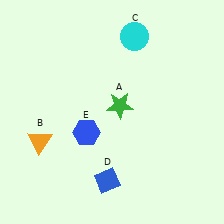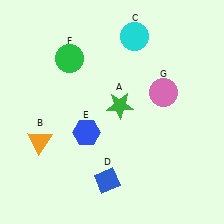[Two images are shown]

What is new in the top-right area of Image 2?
A pink circle (G) was added in the top-right area of Image 2.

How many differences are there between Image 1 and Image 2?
There are 2 differences between the two images.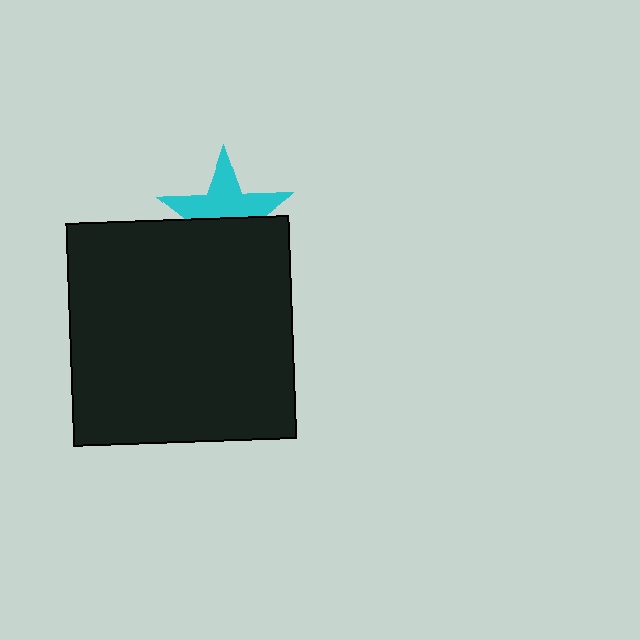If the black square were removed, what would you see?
You would see the complete cyan star.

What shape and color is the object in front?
The object in front is a black square.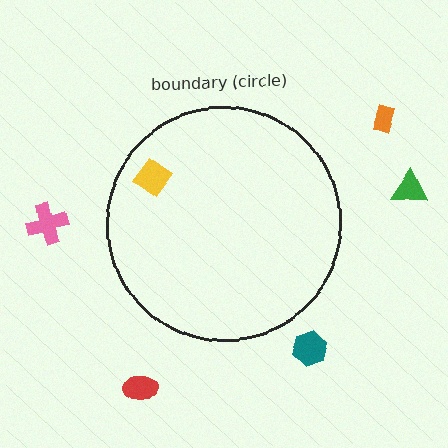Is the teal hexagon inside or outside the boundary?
Outside.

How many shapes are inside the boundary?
1 inside, 5 outside.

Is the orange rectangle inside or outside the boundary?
Outside.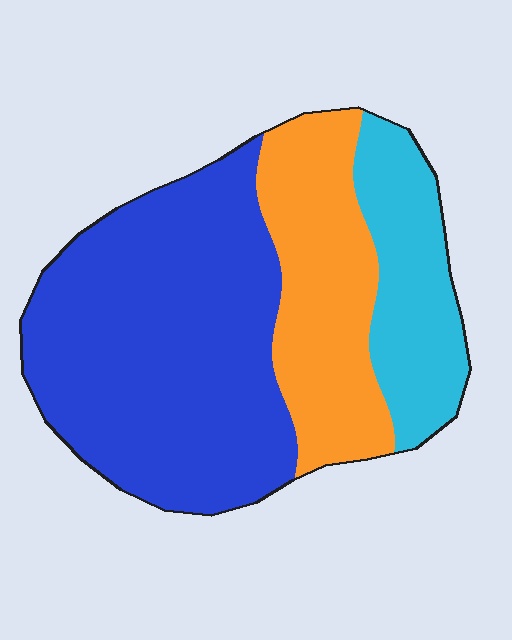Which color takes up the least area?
Cyan, at roughly 20%.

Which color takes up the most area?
Blue, at roughly 55%.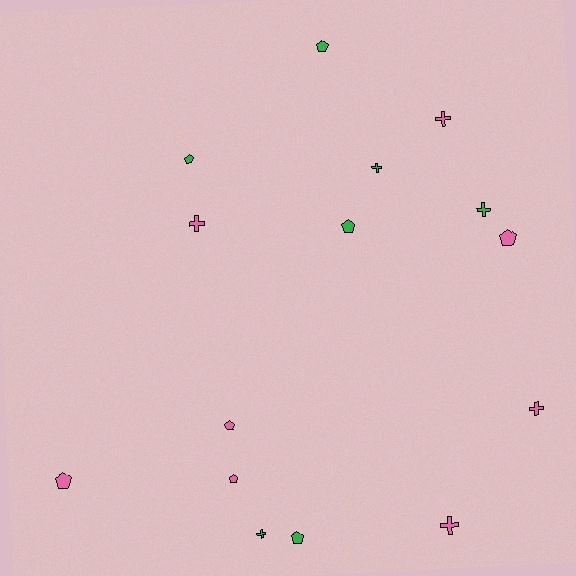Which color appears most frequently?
Pink, with 8 objects.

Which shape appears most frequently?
Pentagon, with 8 objects.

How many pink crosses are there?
There are 4 pink crosses.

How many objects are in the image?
There are 15 objects.